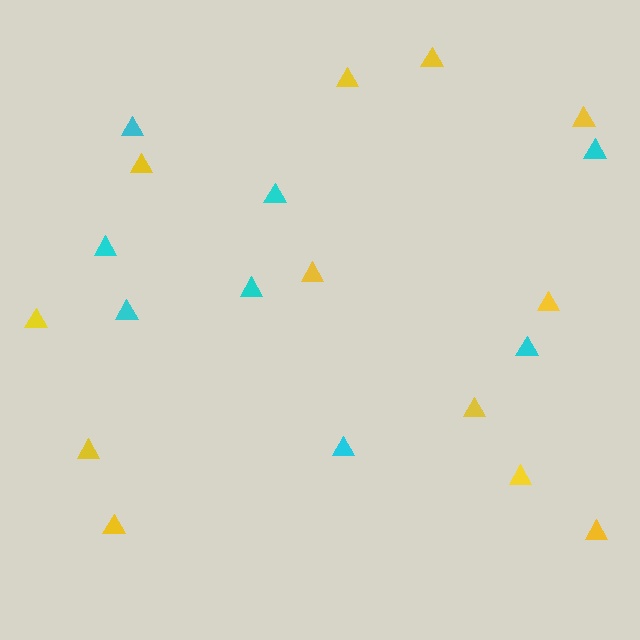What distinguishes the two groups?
There are 2 groups: one group of cyan triangles (8) and one group of yellow triangles (12).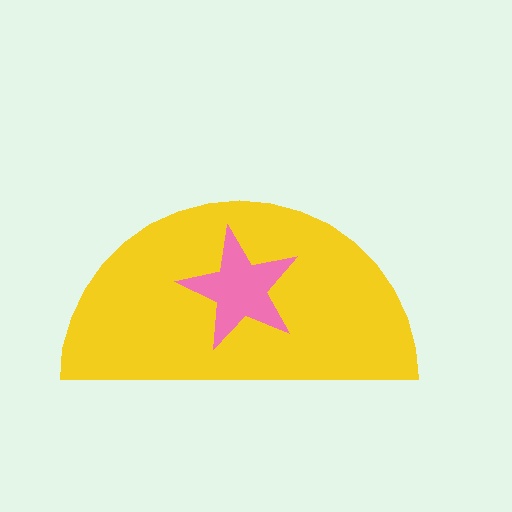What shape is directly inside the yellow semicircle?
The pink star.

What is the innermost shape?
The pink star.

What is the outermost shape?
The yellow semicircle.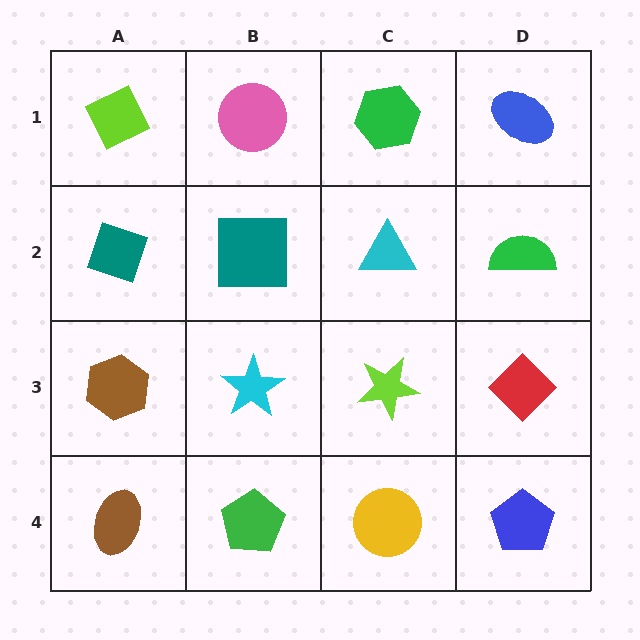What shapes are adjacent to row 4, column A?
A brown hexagon (row 3, column A), a green pentagon (row 4, column B).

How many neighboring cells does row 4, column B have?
3.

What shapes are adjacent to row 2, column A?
A lime diamond (row 1, column A), a brown hexagon (row 3, column A), a teal square (row 2, column B).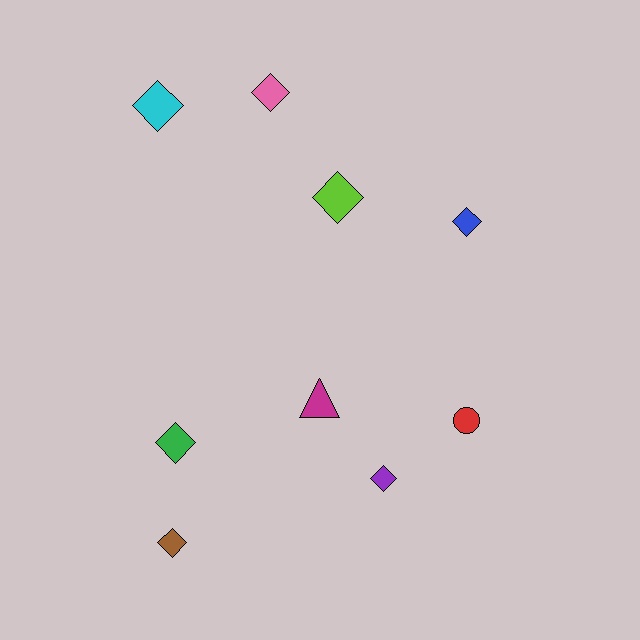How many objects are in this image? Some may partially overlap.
There are 9 objects.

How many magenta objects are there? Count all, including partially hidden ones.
There is 1 magenta object.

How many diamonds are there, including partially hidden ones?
There are 7 diamonds.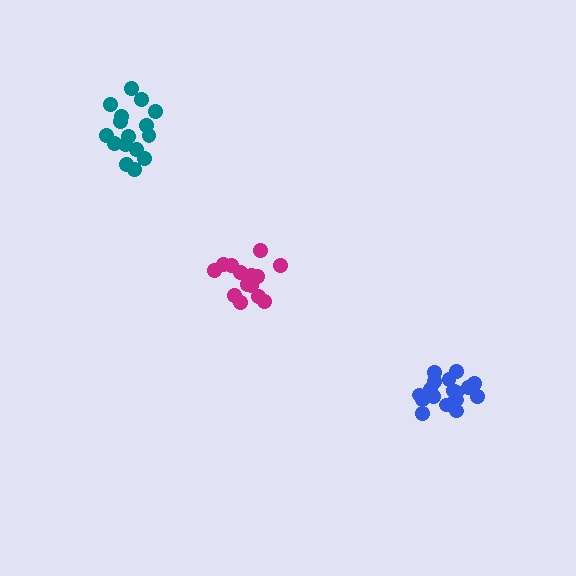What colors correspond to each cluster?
The clusters are colored: teal, magenta, blue.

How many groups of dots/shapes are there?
There are 3 groups.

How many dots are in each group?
Group 1: 16 dots, Group 2: 14 dots, Group 3: 18 dots (48 total).